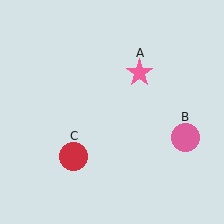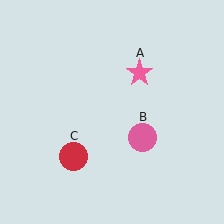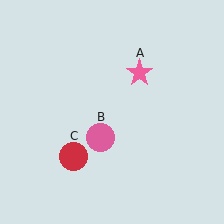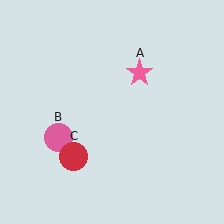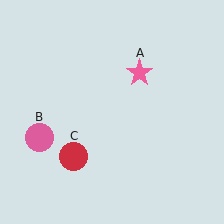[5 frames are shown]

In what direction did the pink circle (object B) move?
The pink circle (object B) moved left.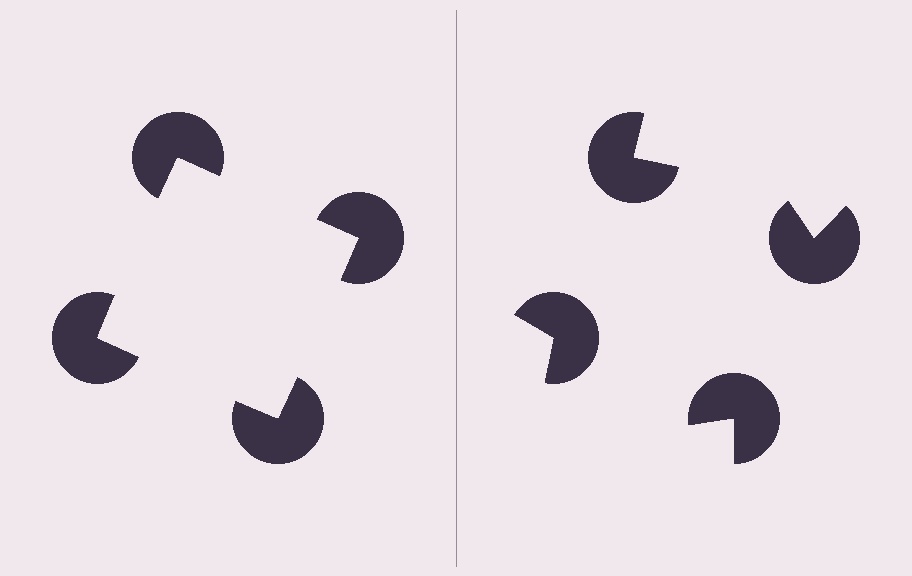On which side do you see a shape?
An illusory square appears on the left side. On the right side the wedge cuts are rotated, so no coherent shape forms.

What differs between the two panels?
The pac-man discs are positioned identically on both sides; only the wedge orientations differ. On the left they align to a square; on the right they are misaligned.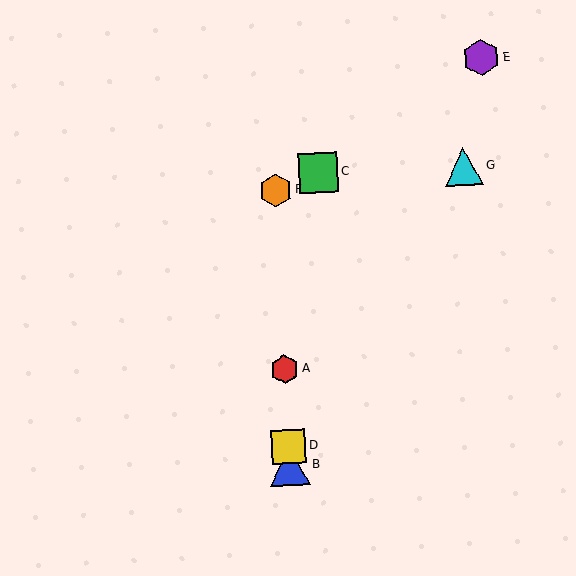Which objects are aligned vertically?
Objects A, B, D, F are aligned vertically.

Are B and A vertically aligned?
Yes, both are at x≈289.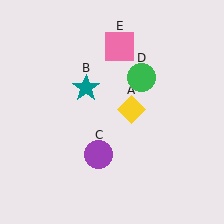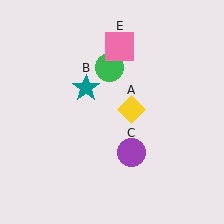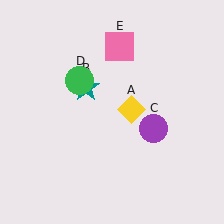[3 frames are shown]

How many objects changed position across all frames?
2 objects changed position: purple circle (object C), green circle (object D).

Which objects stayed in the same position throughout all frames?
Yellow diamond (object A) and teal star (object B) and pink square (object E) remained stationary.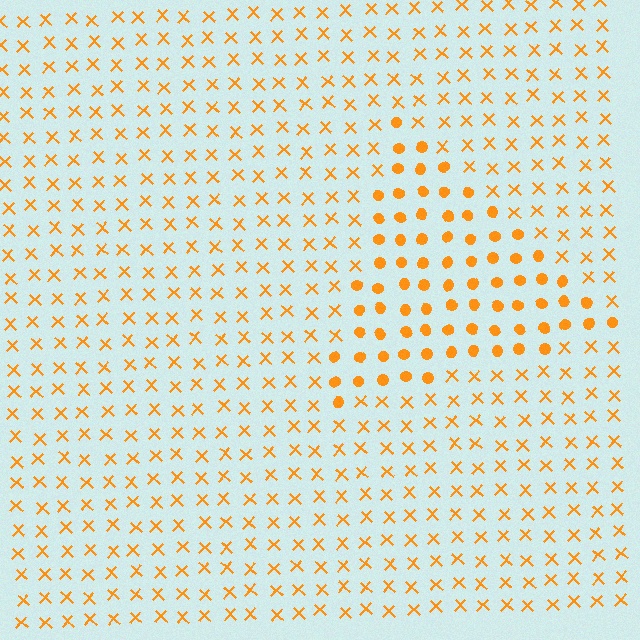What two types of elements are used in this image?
The image uses circles inside the triangle region and X marks outside it.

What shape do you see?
I see a triangle.